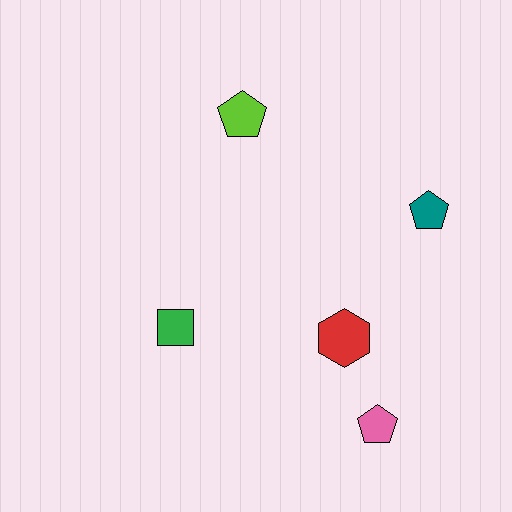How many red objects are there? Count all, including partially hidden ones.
There is 1 red object.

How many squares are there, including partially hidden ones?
There is 1 square.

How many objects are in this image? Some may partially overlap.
There are 5 objects.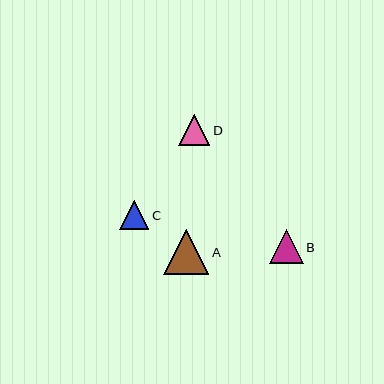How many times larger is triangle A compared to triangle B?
Triangle A is approximately 1.3 times the size of triangle B.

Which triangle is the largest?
Triangle A is the largest with a size of approximately 46 pixels.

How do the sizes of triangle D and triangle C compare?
Triangle D and triangle C are approximately the same size.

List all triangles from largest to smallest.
From largest to smallest: A, B, D, C.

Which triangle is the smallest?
Triangle C is the smallest with a size of approximately 29 pixels.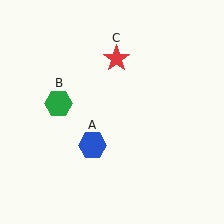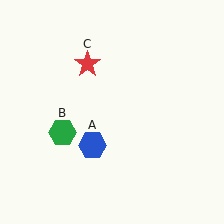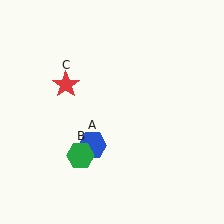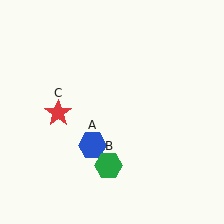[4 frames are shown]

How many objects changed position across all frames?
2 objects changed position: green hexagon (object B), red star (object C).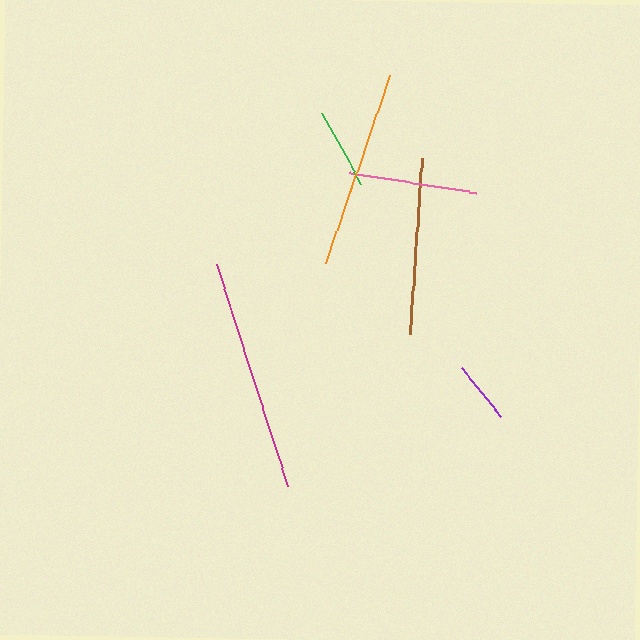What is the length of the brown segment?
The brown segment is approximately 176 pixels long.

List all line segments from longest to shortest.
From longest to shortest: magenta, orange, brown, pink, green, purple.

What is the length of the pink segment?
The pink segment is approximately 128 pixels long.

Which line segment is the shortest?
The purple line is the shortest at approximately 62 pixels.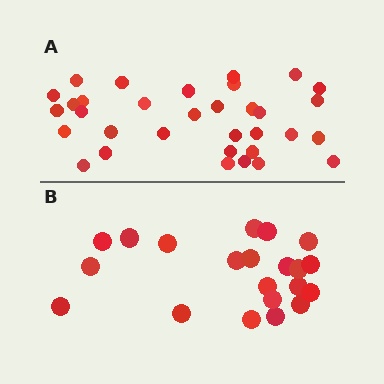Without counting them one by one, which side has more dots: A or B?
Region A (the top region) has more dots.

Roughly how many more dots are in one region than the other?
Region A has roughly 12 or so more dots than region B.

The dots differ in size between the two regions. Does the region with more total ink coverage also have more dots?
No. Region B has more total ink coverage because its dots are larger, but region A actually contains more individual dots. Total area can be misleading — the number of items is what matters here.